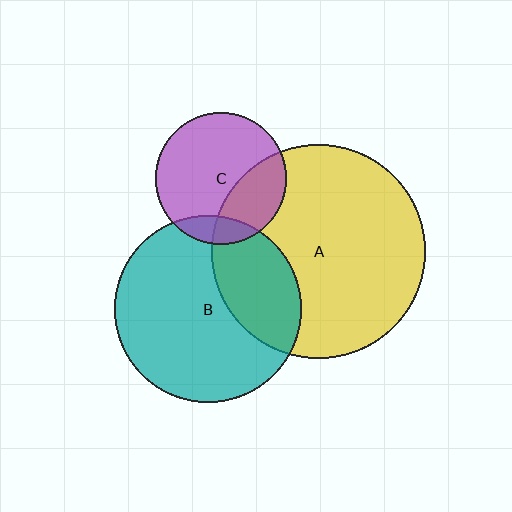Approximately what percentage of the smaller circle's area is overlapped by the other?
Approximately 30%.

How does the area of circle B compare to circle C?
Approximately 2.0 times.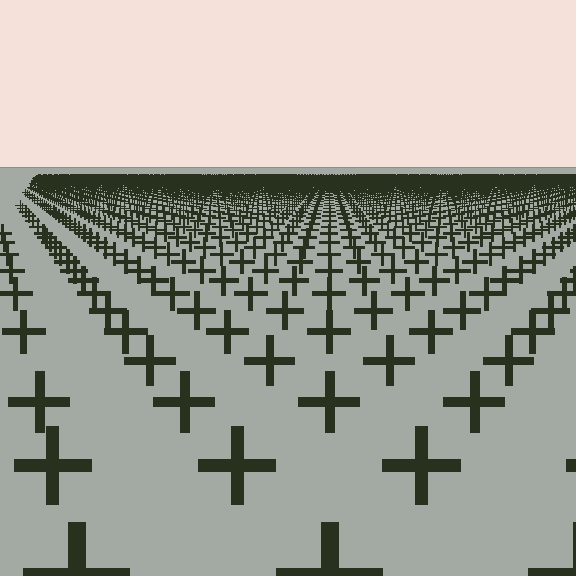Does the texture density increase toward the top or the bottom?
Density increases toward the top.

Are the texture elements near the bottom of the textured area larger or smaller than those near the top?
Larger. Near the bottom, elements are closer to the viewer and appear at a bigger on-screen size.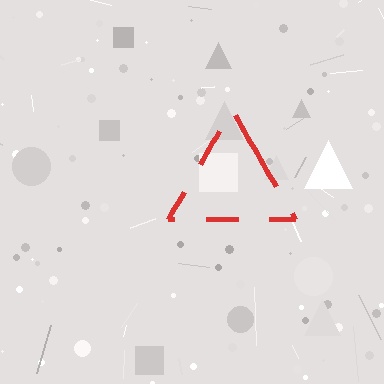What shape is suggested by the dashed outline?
The dashed outline suggests a triangle.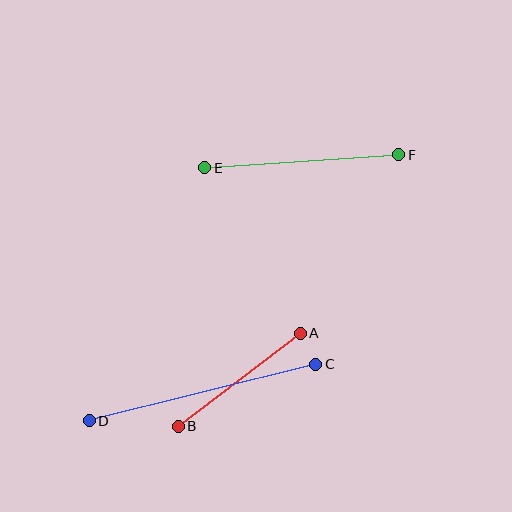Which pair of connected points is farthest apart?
Points C and D are farthest apart.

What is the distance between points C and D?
The distance is approximately 234 pixels.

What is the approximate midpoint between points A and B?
The midpoint is at approximately (239, 380) pixels.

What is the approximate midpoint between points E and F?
The midpoint is at approximately (302, 161) pixels.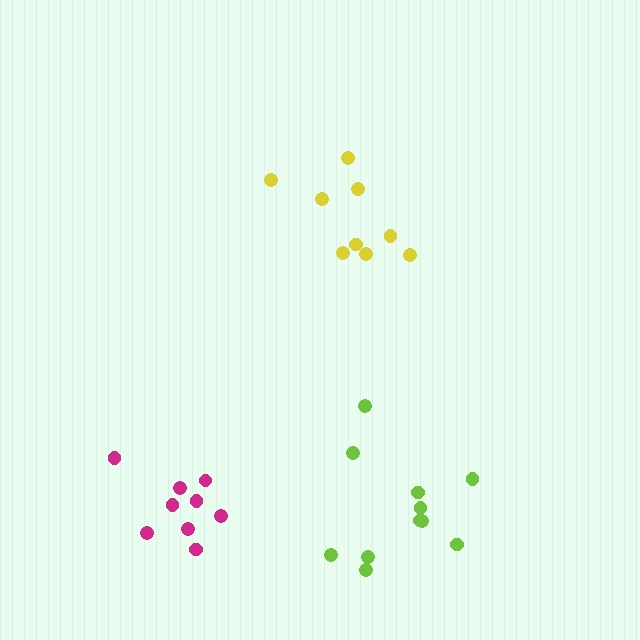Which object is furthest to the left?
The magenta cluster is leftmost.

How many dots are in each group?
Group 1: 9 dots, Group 2: 9 dots, Group 3: 11 dots (29 total).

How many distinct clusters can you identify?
There are 3 distinct clusters.